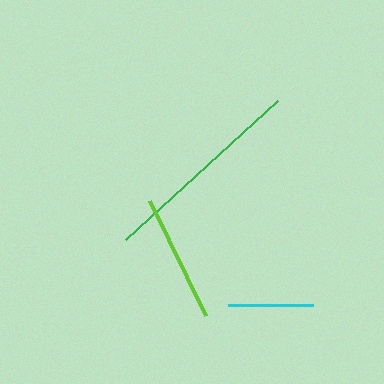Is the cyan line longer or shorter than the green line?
The green line is longer than the cyan line.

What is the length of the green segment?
The green segment is approximately 206 pixels long.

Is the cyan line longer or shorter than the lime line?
The lime line is longer than the cyan line.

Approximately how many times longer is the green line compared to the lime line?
The green line is approximately 1.6 times the length of the lime line.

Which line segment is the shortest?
The cyan line is the shortest at approximately 84 pixels.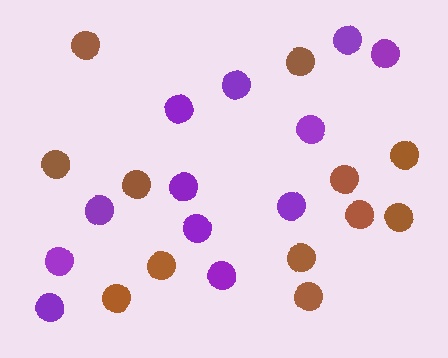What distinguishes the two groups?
There are 2 groups: one group of purple circles (12) and one group of brown circles (12).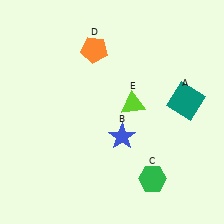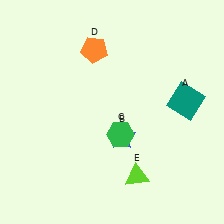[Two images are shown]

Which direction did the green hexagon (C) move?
The green hexagon (C) moved up.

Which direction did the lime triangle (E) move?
The lime triangle (E) moved down.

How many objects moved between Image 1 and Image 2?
2 objects moved between the two images.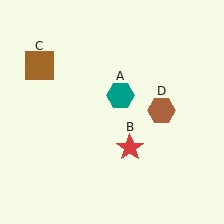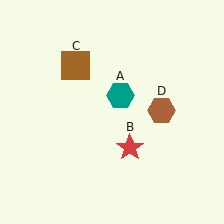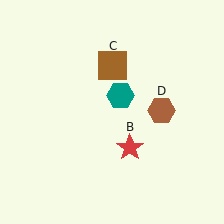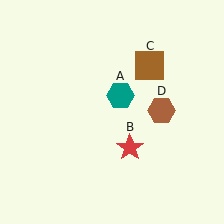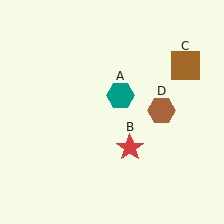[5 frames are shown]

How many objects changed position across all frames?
1 object changed position: brown square (object C).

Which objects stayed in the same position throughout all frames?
Teal hexagon (object A) and red star (object B) and brown hexagon (object D) remained stationary.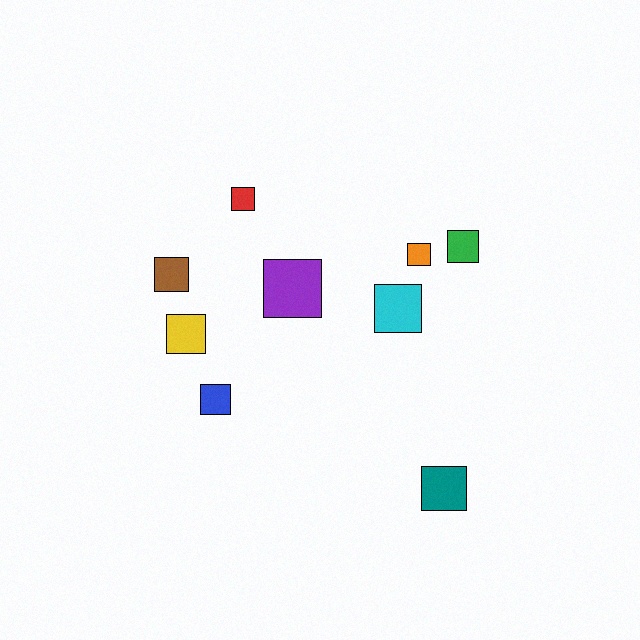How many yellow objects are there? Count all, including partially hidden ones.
There is 1 yellow object.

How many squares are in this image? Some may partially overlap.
There are 9 squares.